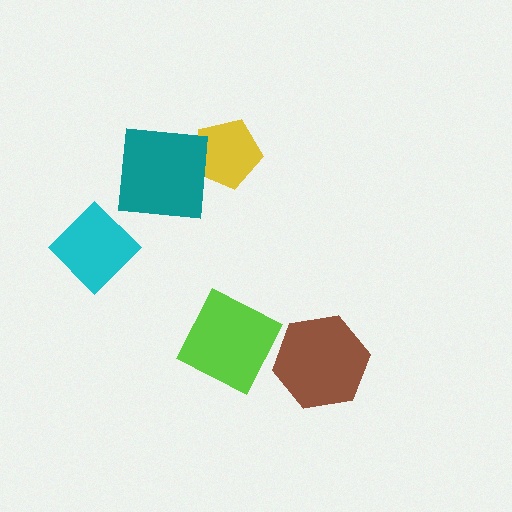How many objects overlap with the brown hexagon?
0 objects overlap with the brown hexagon.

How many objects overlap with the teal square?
1 object overlaps with the teal square.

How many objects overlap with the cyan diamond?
0 objects overlap with the cyan diamond.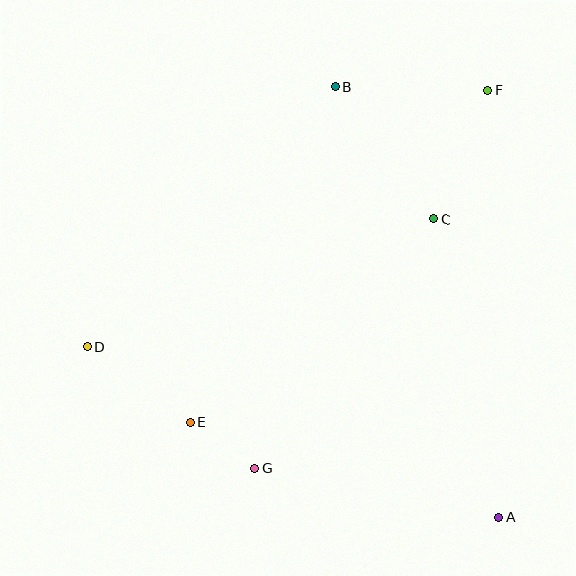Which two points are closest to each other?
Points E and G are closest to each other.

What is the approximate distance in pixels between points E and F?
The distance between E and F is approximately 446 pixels.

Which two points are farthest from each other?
Points D and F are farthest from each other.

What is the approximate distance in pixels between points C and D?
The distance between C and D is approximately 369 pixels.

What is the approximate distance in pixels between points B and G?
The distance between B and G is approximately 389 pixels.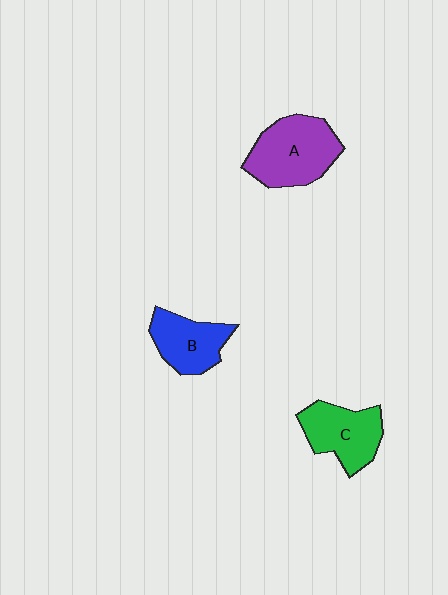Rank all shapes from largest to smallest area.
From largest to smallest: A (purple), C (green), B (blue).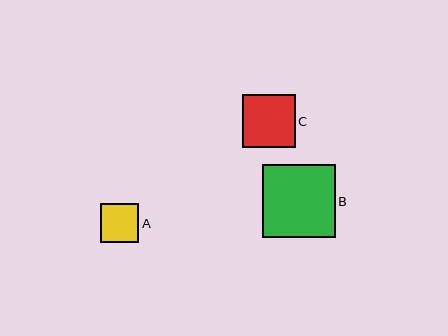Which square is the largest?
Square B is the largest with a size of approximately 72 pixels.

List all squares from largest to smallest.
From largest to smallest: B, C, A.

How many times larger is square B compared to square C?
Square B is approximately 1.4 times the size of square C.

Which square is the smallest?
Square A is the smallest with a size of approximately 39 pixels.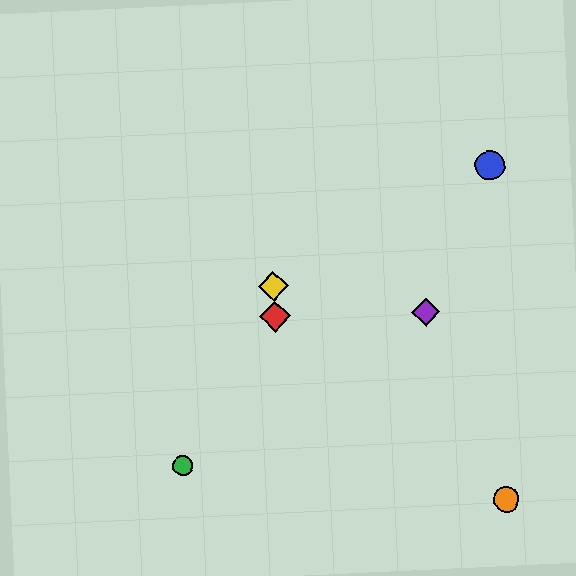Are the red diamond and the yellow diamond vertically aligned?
Yes, both are at x≈275.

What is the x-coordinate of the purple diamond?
The purple diamond is at x≈425.